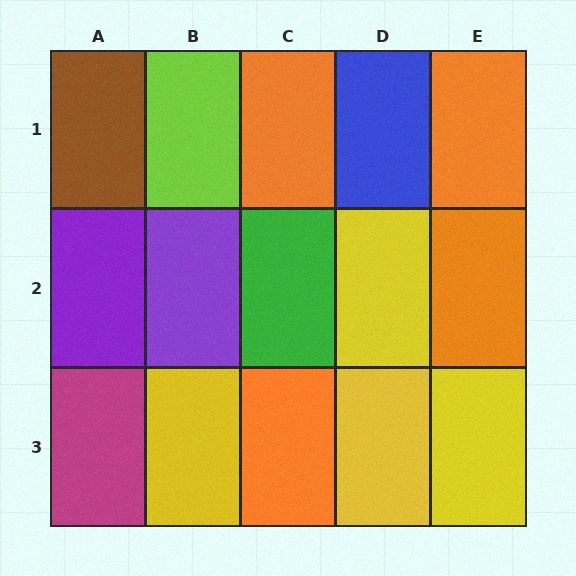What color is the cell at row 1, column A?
Brown.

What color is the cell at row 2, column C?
Green.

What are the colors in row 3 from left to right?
Magenta, yellow, orange, yellow, yellow.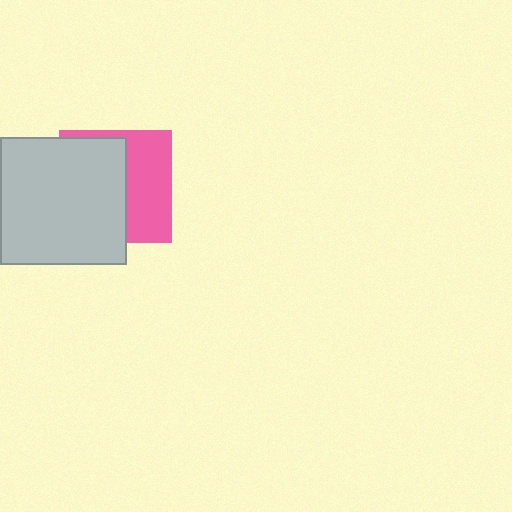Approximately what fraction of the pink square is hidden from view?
Roughly 56% of the pink square is hidden behind the light gray square.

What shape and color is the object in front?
The object in front is a light gray square.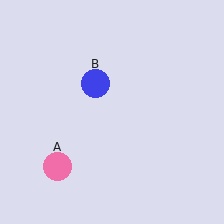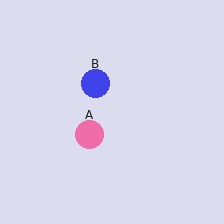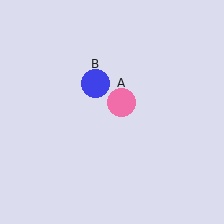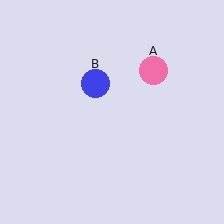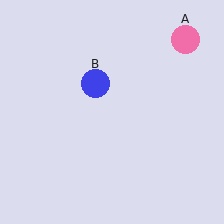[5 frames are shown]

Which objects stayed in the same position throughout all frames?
Blue circle (object B) remained stationary.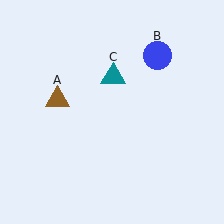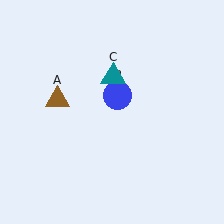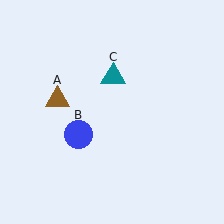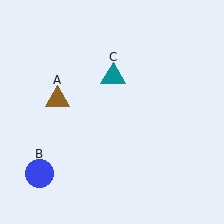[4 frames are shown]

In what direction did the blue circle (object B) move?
The blue circle (object B) moved down and to the left.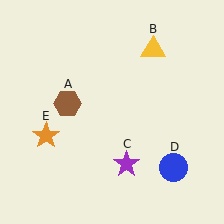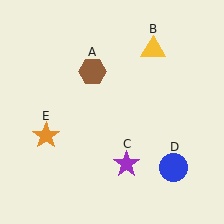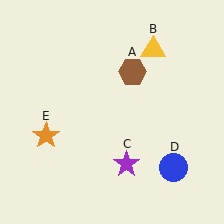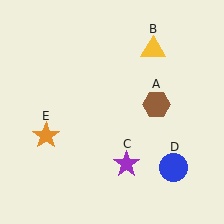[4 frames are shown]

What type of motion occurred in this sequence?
The brown hexagon (object A) rotated clockwise around the center of the scene.